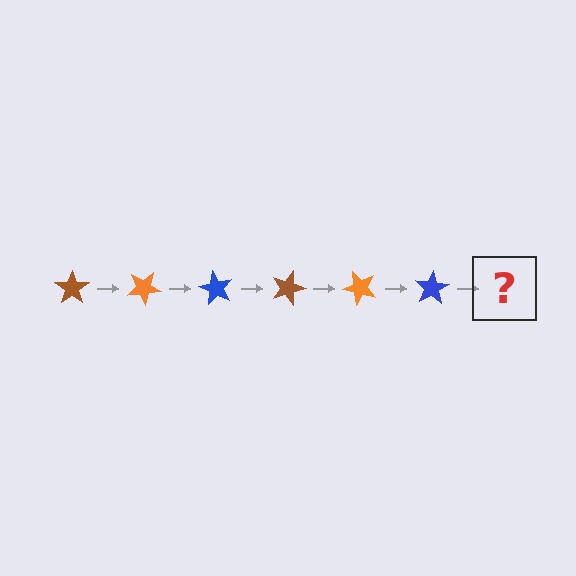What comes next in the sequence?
The next element should be a brown star, rotated 180 degrees from the start.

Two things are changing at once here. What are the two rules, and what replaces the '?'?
The two rules are that it rotates 30 degrees each step and the color cycles through brown, orange, and blue. The '?' should be a brown star, rotated 180 degrees from the start.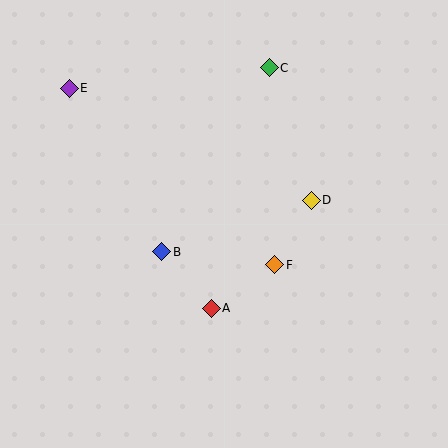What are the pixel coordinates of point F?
Point F is at (275, 265).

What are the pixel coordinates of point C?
Point C is at (269, 68).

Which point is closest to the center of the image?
Point F at (275, 265) is closest to the center.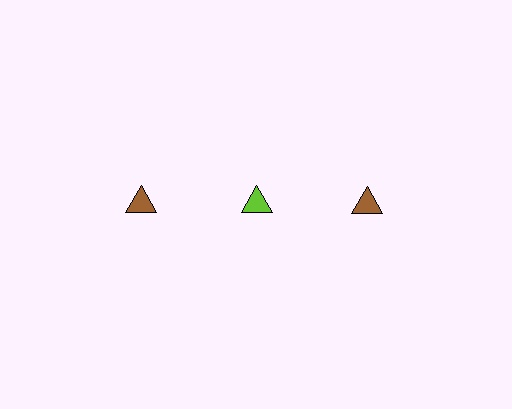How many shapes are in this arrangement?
There are 3 shapes arranged in a grid pattern.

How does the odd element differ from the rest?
It has a different color: lime instead of brown.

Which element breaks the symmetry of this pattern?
The lime triangle in the top row, second from left column breaks the symmetry. All other shapes are brown triangles.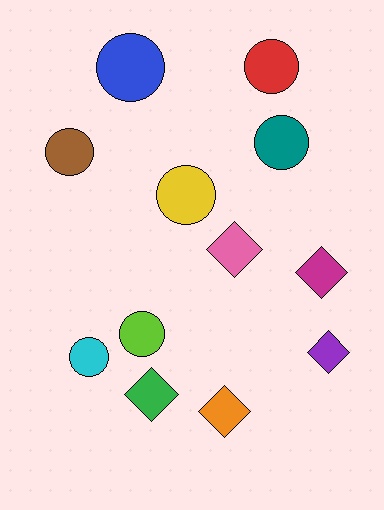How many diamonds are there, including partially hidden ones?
There are 5 diamonds.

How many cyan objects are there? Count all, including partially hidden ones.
There is 1 cyan object.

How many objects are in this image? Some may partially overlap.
There are 12 objects.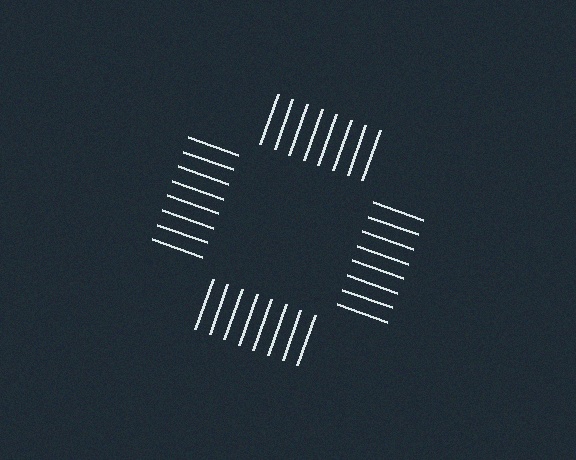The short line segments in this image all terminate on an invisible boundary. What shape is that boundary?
An illusory square — the line segments terminate on its edges but no continuous stroke is drawn.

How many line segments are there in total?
32 — 8 along each of the 4 edges.